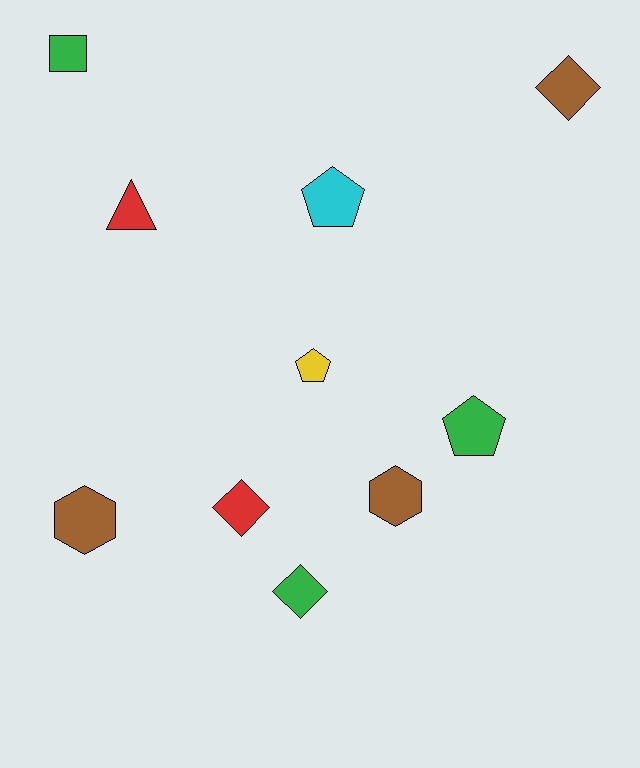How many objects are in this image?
There are 10 objects.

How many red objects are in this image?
There are 2 red objects.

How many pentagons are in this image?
There are 3 pentagons.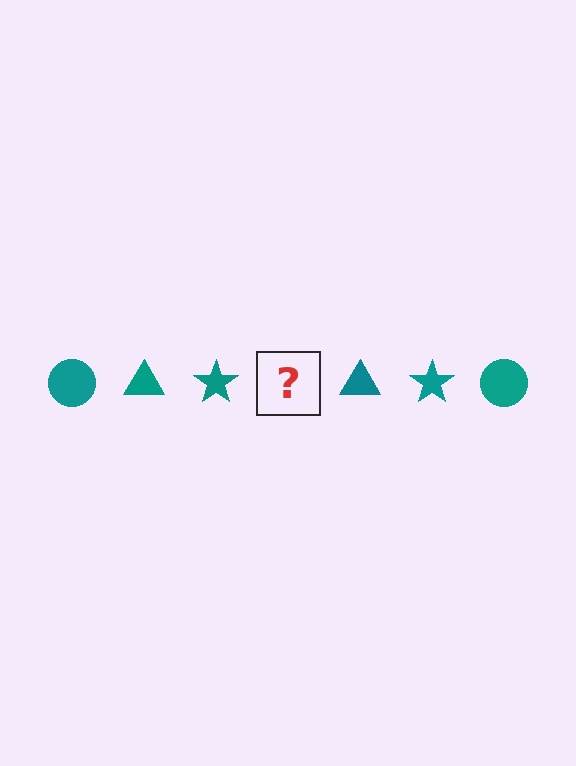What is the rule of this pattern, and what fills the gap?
The rule is that the pattern cycles through circle, triangle, star shapes in teal. The gap should be filled with a teal circle.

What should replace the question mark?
The question mark should be replaced with a teal circle.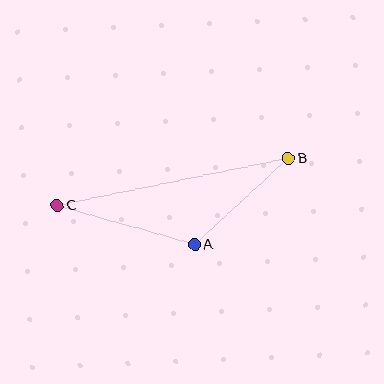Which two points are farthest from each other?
Points B and C are farthest from each other.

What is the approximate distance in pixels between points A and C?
The distance between A and C is approximately 143 pixels.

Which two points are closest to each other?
Points A and B are closest to each other.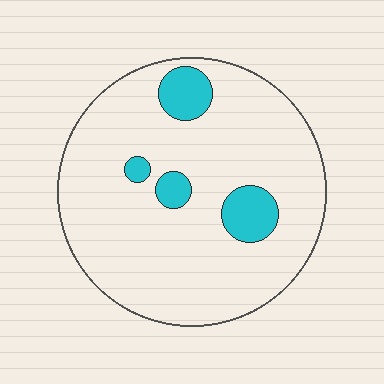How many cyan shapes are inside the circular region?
4.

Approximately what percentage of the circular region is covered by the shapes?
Approximately 10%.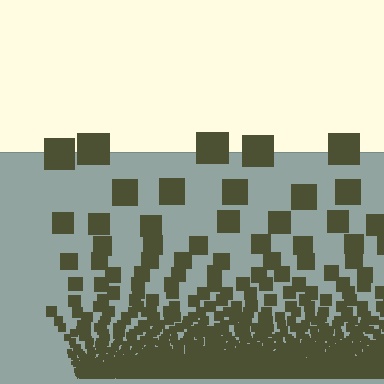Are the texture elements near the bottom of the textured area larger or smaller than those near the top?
Smaller. The gradient is inverted — elements near the bottom are smaller and denser.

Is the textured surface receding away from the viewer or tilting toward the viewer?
The surface appears to tilt toward the viewer. Texture elements get larger and sparser toward the top.